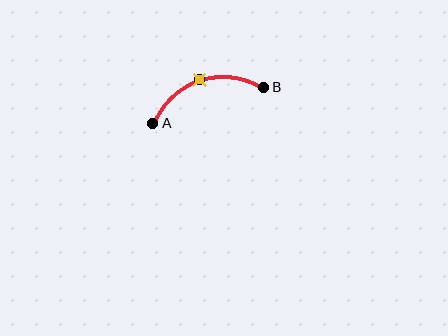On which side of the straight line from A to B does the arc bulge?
The arc bulges above the straight line connecting A and B.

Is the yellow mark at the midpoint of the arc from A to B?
Yes. The yellow mark lies on the arc at equal arc-length from both A and B — it is the arc midpoint.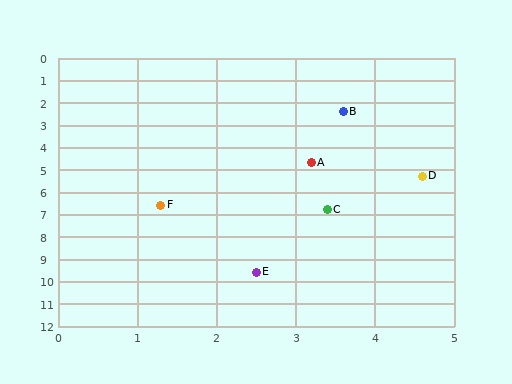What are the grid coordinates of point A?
Point A is at approximately (3.2, 4.7).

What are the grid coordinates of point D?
Point D is at approximately (4.6, 5.3).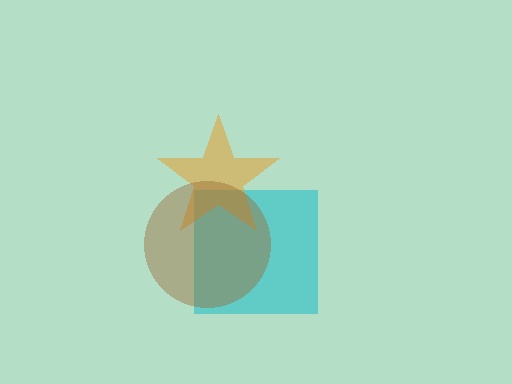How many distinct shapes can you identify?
There are 3 distinct shapes: a cyan square, an orange star, a brown circle.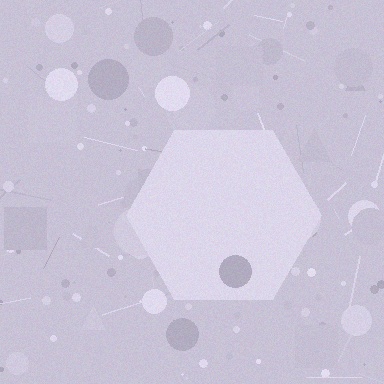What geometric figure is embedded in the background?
A hexagon is embedded in the background.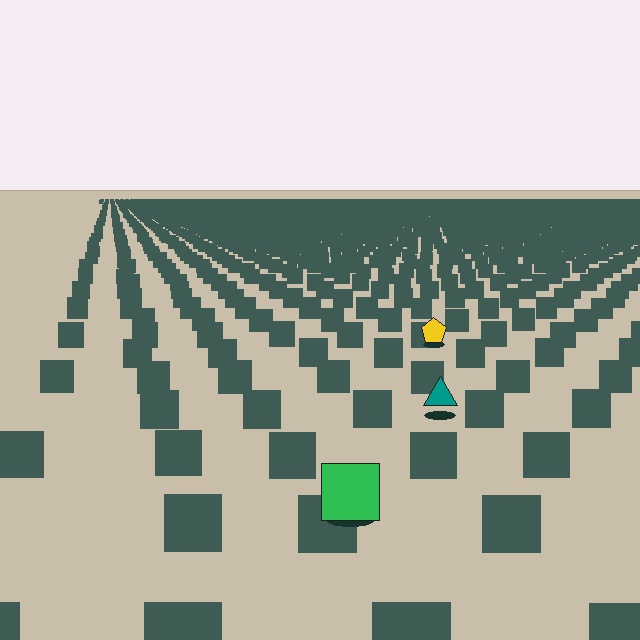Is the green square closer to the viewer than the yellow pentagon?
Yes. The green square is closer — you can tell from the texture gradient: the ground texture is coarser near it.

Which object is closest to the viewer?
The green square is closest. The texture marks near it are larger and more spread out.